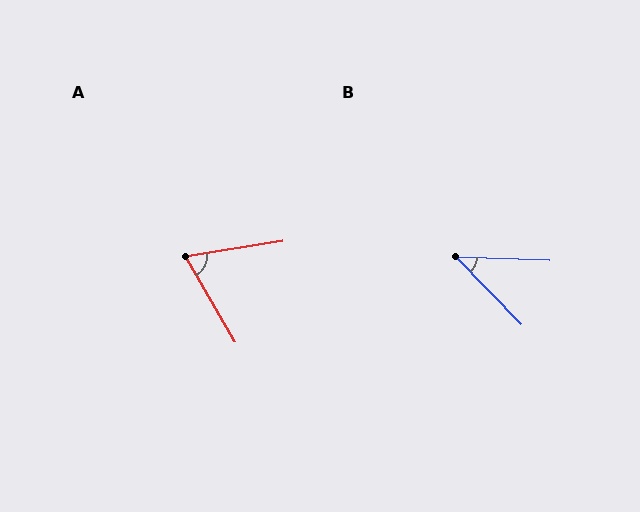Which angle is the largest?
A, at approximately 69 degrees.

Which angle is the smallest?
B, at approximately 44 degrees.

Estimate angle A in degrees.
Approximately 69 degrees.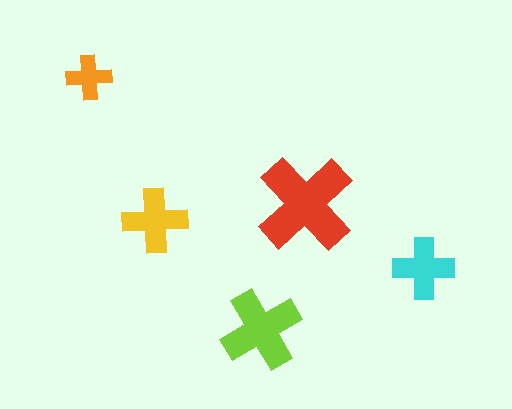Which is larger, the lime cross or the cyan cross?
The lime one.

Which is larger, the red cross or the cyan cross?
The red one.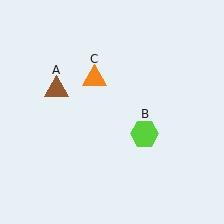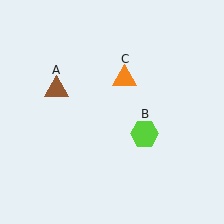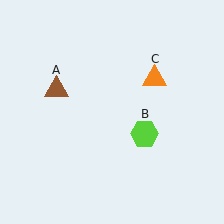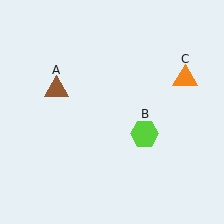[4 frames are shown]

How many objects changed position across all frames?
1 object changed position: orange triangle (object C).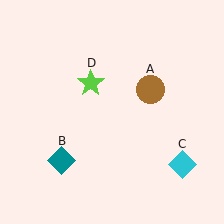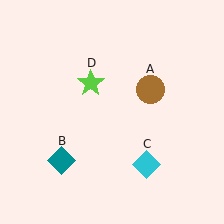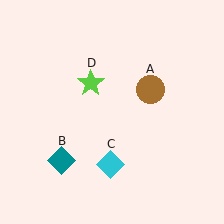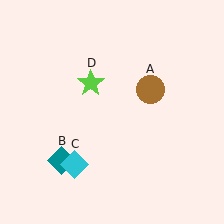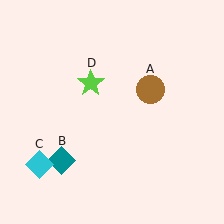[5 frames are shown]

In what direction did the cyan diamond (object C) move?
The cyan diamond (object C) moved left.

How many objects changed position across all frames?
1 object changed position: cyan diamond (object C).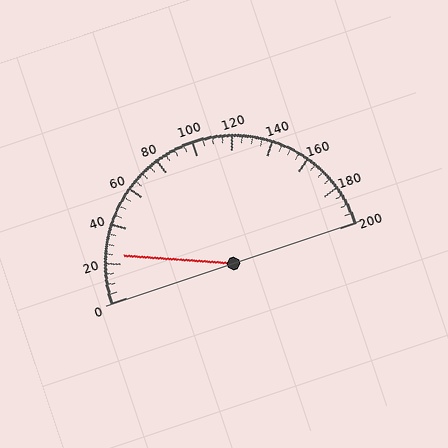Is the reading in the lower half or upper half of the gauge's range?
The reading is in the lower half of the range (0 to 200).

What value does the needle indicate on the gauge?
The needle indicates approximately 25.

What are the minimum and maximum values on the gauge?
The gauge ranges from 0 to 200.